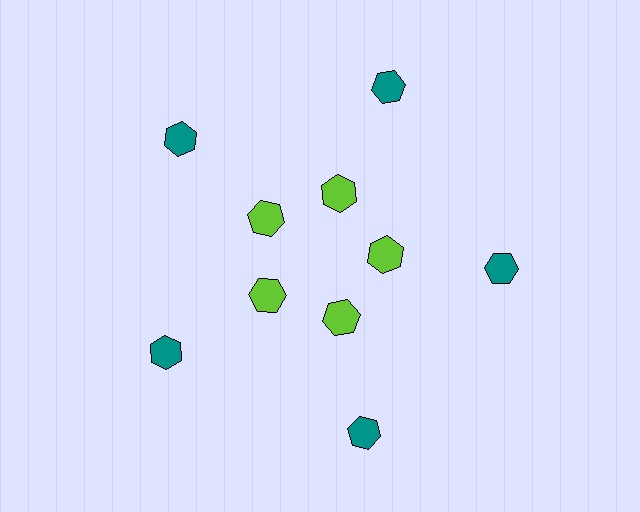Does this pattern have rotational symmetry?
Yes, this pattern has 5-fold rotational symmetry. It looks the same after rotating 72 degrees around the center.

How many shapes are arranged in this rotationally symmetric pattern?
There are 10 shapes, arranged in 5 groups of 2.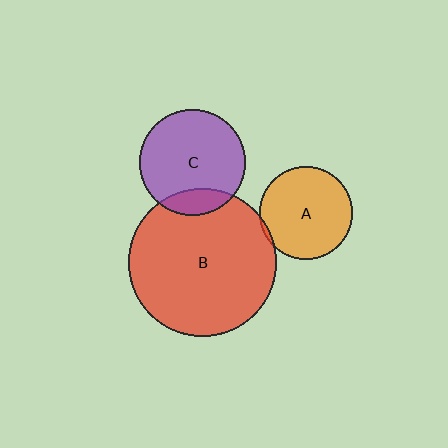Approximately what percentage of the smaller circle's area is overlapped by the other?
Approximately 15%.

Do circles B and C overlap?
Yes.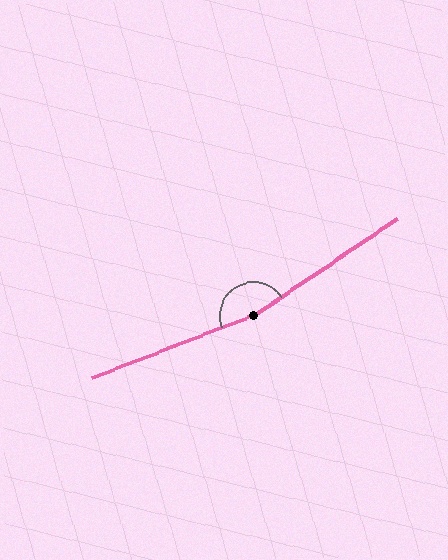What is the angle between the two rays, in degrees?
Approximately 167 degrees.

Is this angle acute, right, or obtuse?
It is obtuse.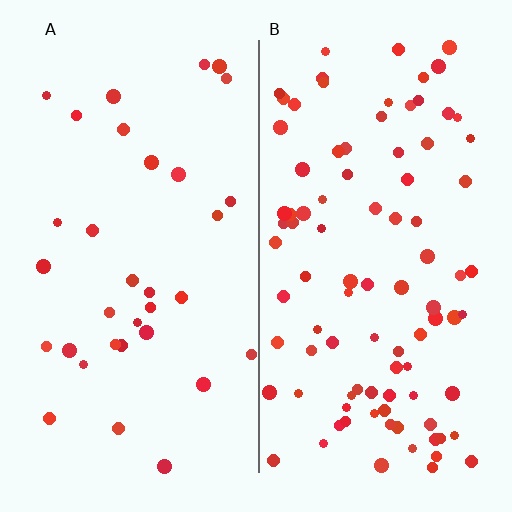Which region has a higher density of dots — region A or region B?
B (the right).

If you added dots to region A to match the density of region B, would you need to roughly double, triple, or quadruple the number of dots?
Approximately triple.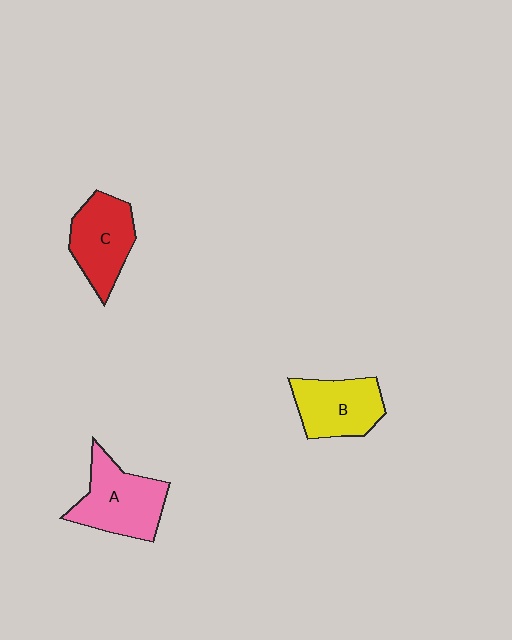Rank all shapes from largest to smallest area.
From largest to smallest: A (pink), C (red), B (yellow).